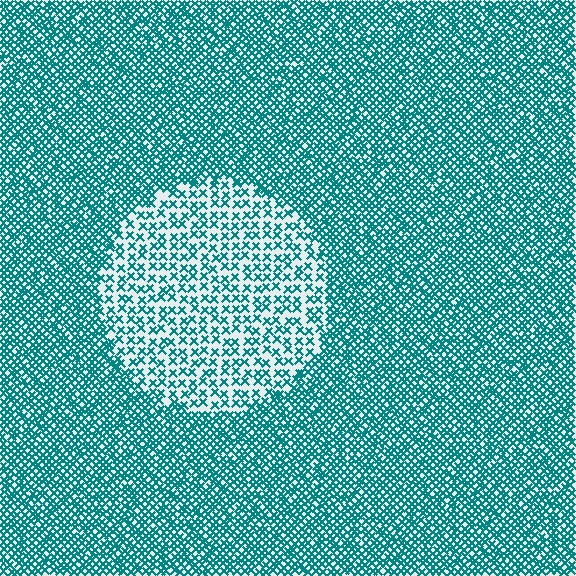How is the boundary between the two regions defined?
The boundary is defined by a change in element density (approximately 2.2x ratio). All elements are the same color, size, and shape.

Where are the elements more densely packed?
The elements are more densely packed outside the circle boundary.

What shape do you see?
I see a circle.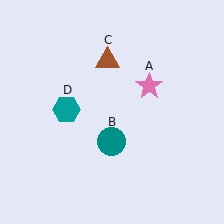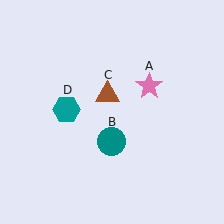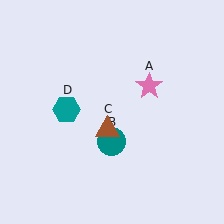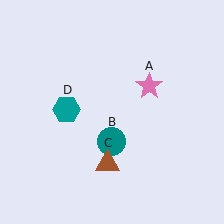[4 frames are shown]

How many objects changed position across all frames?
1 object changed position: brown triangle (object C).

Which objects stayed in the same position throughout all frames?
Pink star (object A) and teal circle (object B) and teal hexagon (object D) remained stationary.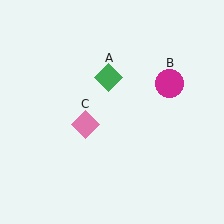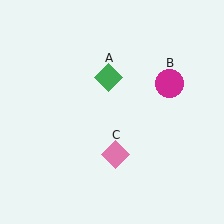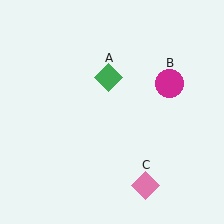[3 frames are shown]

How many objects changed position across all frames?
1 object changed position: pink diamond (object C).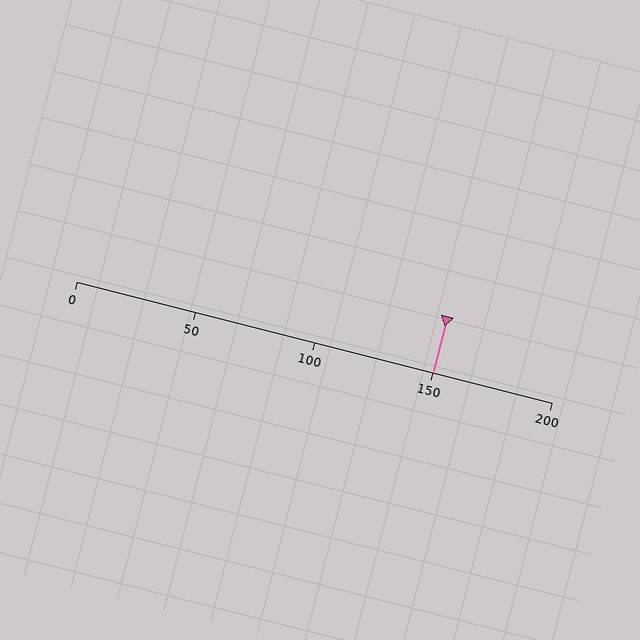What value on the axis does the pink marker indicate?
The marker indicates approximately 150.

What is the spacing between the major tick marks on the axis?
The major ticks are spaced 50 apart.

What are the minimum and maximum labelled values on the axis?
The axis runs from 0 to 200.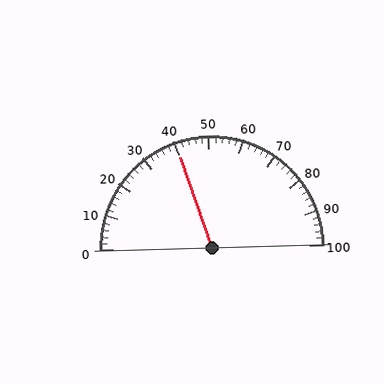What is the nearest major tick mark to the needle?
The nearest major tick mark is 40.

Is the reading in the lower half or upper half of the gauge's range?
The reading is in the lower half of the range (0 to 100).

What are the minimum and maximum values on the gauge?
The gauge ranges from 0 to 100.